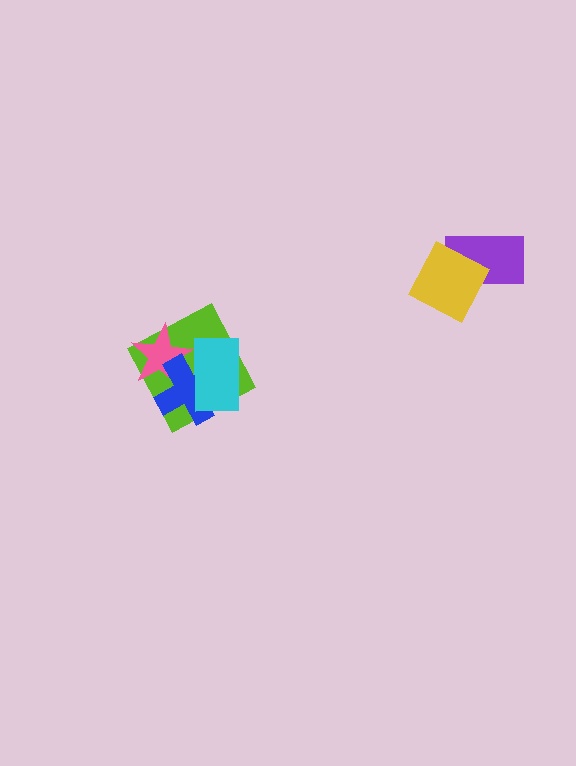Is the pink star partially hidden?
Yes, it is partially covered by another shape.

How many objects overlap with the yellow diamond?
1 object overlaps with the yellow diamond.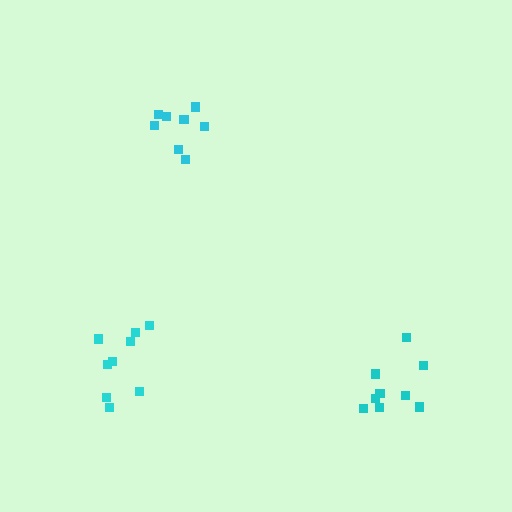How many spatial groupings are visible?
There are 3 spatial groupings.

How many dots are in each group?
Group 1: 9 dots, Group 2: 9 dots, Group 3: 8 dots (26 total).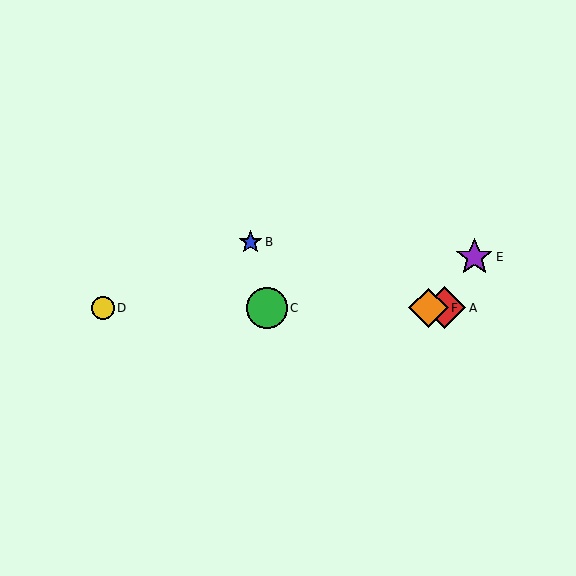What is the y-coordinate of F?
Object F is at y≈308.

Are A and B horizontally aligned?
No, A is at y≈308 and B is at y≈242.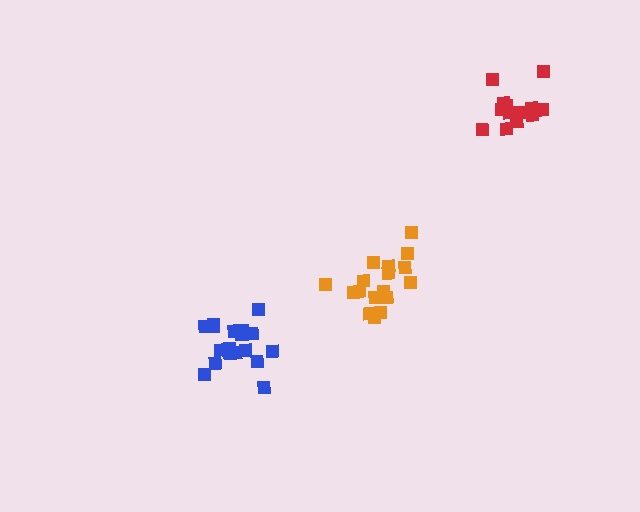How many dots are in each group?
Group 1: 17 dots, Group 2: 20 dots, Group 3: 14 dots (51 total).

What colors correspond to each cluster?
The clusters are colored: orange, blue, red.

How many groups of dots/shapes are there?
There are 3 groups.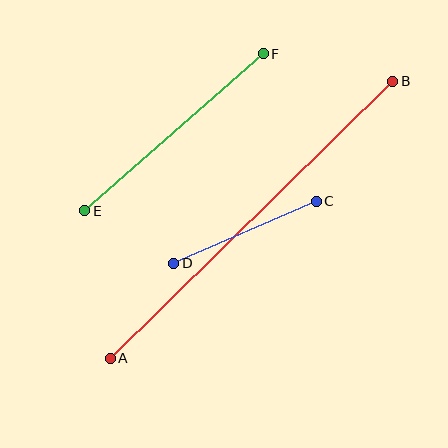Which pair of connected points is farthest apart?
Points A and B are farthest apart.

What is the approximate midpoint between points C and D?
The midpoint is at approximately (245, 232) pixels.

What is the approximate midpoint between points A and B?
The midpoint is at approximately (251, 220) pixels.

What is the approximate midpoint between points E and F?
The midpoint is at approximately (174, 132) pixels.